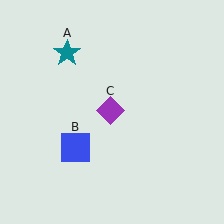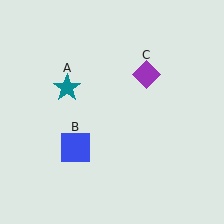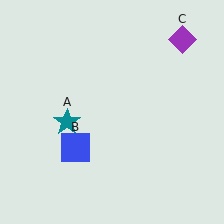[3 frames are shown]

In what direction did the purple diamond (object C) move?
The purple diamond (object C) moved up and to the right.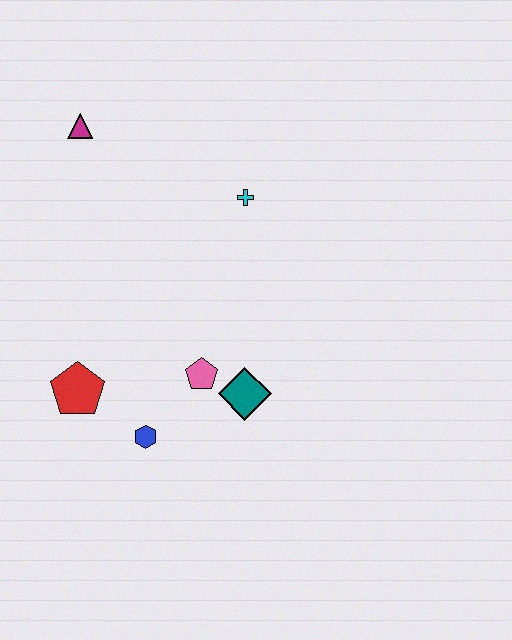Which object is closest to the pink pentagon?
The teal diamond is closest to the pink pentagon.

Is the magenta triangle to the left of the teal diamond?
Yes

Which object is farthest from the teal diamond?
The magenta triangle is farthest from the teal diamond.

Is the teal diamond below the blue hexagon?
No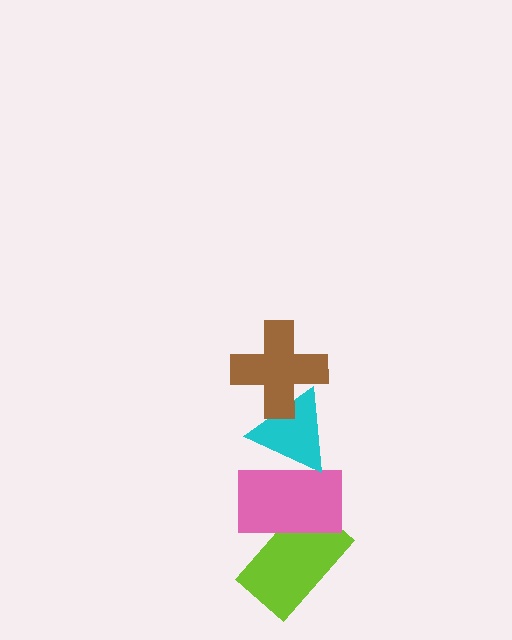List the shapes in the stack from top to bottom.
From top to bottom: the brown cross, the cyan triangle, the pink rectangle, the lime rectangle.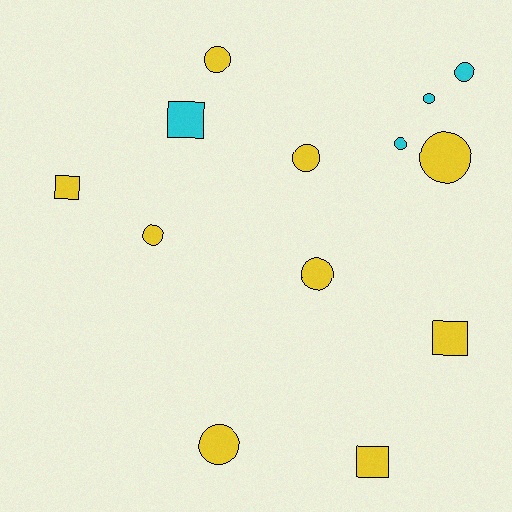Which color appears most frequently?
Yellow, with 9 objects.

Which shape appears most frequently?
Circle, with 9 objects.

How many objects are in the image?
There are 13 objects.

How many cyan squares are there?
There is 1 cyan square.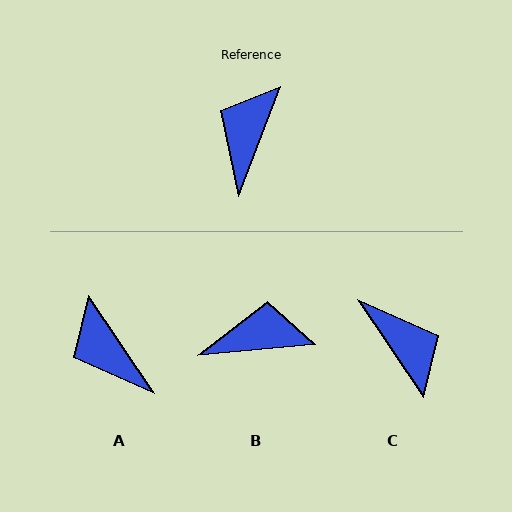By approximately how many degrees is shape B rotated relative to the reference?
Approximately 64 degrees clockwise.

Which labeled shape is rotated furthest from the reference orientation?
C, about 125 degrees away.